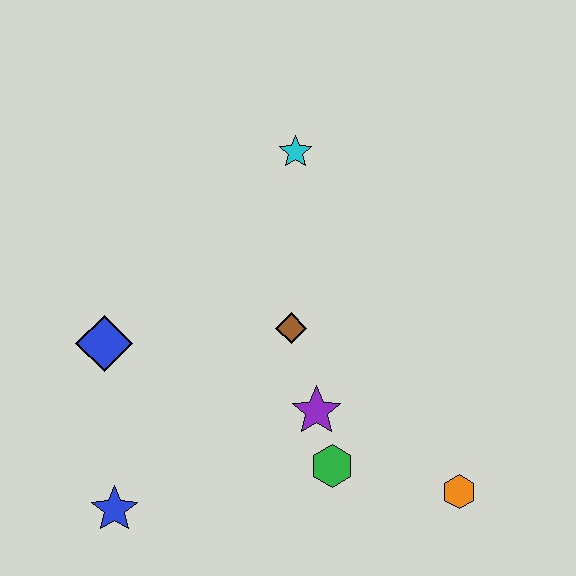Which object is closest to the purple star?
The green hexagon is closest to the purple star.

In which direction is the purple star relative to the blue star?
The purple star is to the right of the blue star.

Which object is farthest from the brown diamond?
The blue star is farthest from the brown diamond.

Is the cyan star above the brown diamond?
Yes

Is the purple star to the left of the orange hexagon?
Yes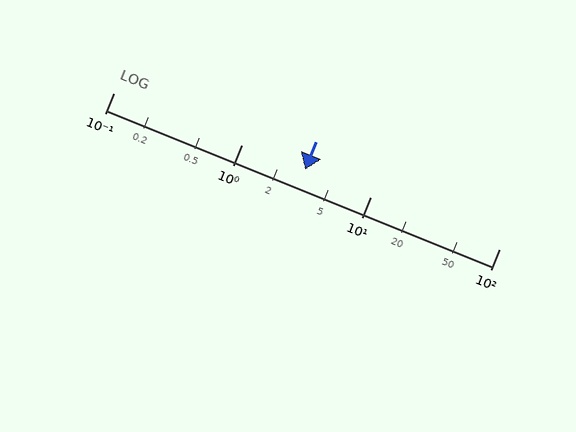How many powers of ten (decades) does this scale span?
The scale spans 3 decades, from 0.1 to 100.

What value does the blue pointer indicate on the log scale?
The pointer indicates approximately 3.1.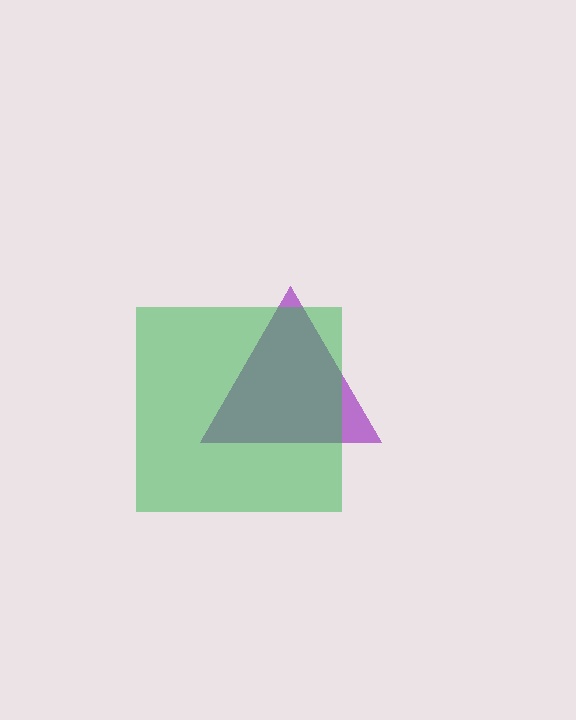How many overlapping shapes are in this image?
There are 2 overlapping shapes in the image.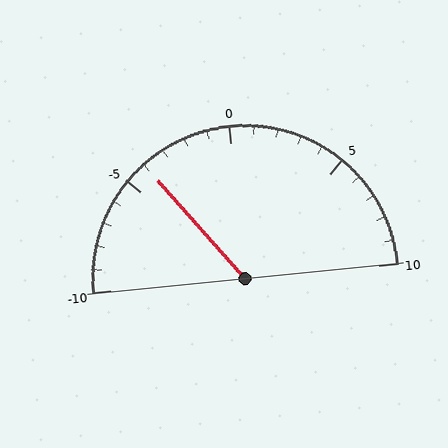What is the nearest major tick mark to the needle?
The nearest major tick mark is -5.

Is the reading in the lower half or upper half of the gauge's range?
The reading is in the lower half of the range (-10 to 10).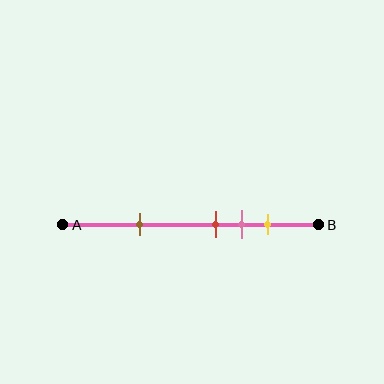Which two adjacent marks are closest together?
The red and pink marks are the closest adjacent pair.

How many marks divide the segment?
There are 4 marks dividing the segment.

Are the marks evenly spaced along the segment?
No, the marks are not evenly spaced.